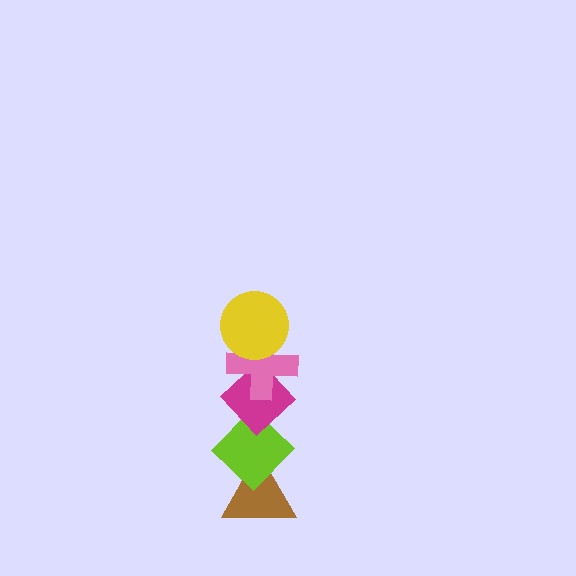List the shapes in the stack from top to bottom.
From top to bottom: the yellow circle, the pink cross, the magenta diamond, the lime diamond, the brown triangle.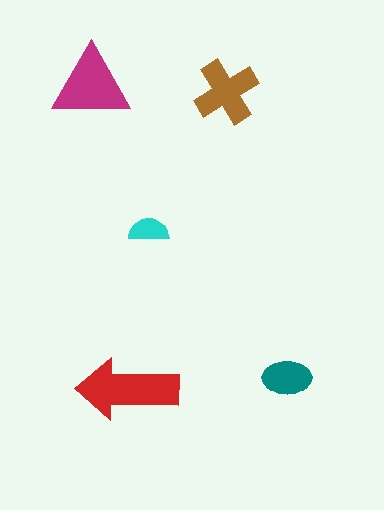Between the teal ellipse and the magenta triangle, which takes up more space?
The magenta triangle.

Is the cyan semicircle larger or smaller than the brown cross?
Smaller.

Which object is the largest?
The red arrow.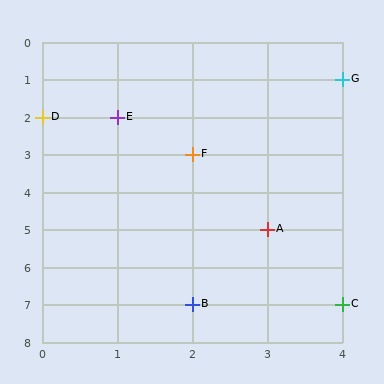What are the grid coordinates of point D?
Point D is at grid coordinates (0, 2).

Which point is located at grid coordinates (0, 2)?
Point D is at (0, 2).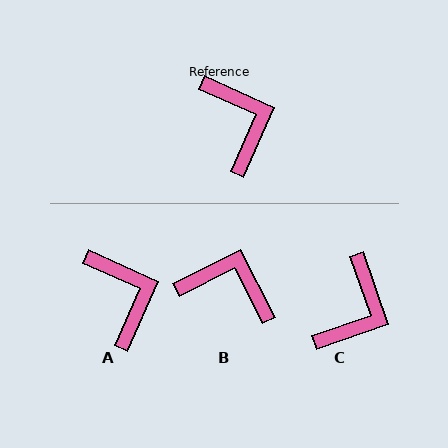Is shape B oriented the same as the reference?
No, it is off by about 51 degrees.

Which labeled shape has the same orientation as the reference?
A.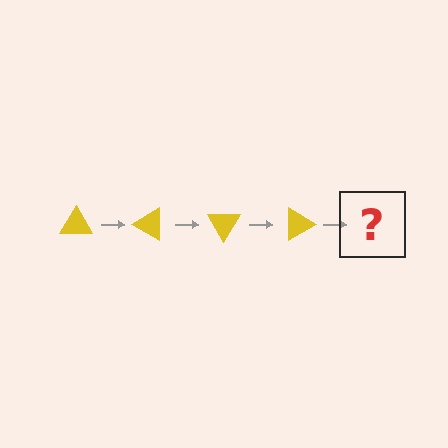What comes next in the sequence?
The next element should be a yellow triangle rotated 120 degrees.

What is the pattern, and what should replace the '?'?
The pattern is that the triangle rotates 30 degrees each step. The '?' should be a yellow triangle rotated 120 degrees.